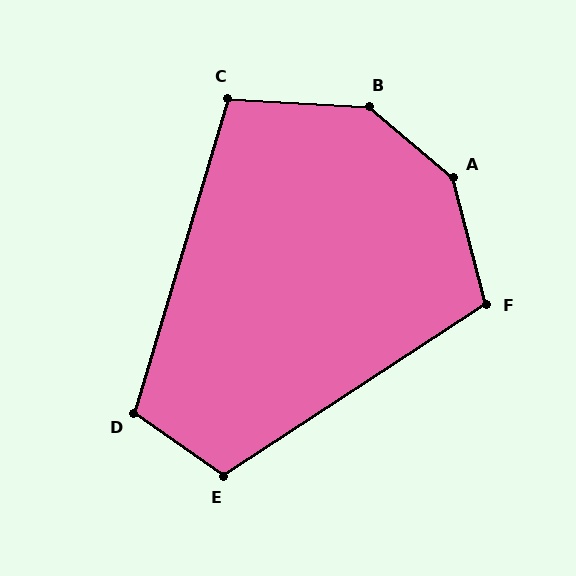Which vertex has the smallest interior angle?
C, at approximately 103 degrees.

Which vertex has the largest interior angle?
A, at approximately 145 degrees.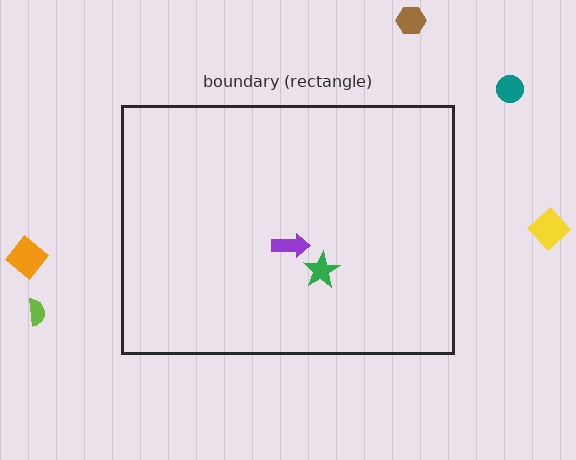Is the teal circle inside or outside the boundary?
Outside.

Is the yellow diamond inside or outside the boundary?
Outside.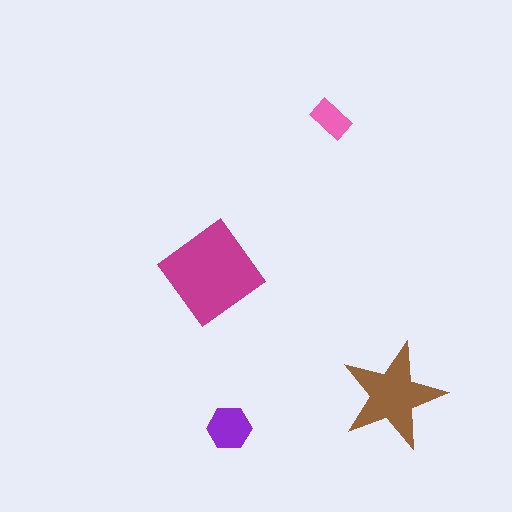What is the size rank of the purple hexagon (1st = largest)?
3rd.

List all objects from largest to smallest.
The magenta diamond, the brown star, the purple hexagon, the pink rectangle.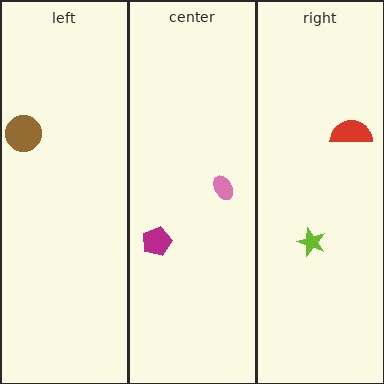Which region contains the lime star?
The right region.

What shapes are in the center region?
The magenta pentagon, the pink ellipse.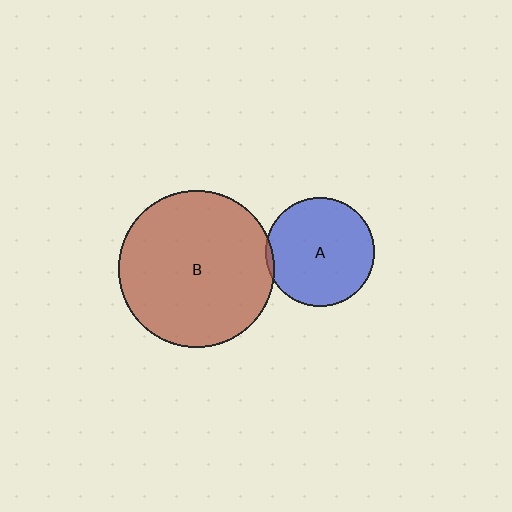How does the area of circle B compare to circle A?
Approximately 2.1 times.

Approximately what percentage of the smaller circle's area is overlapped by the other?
Approximately 5%.